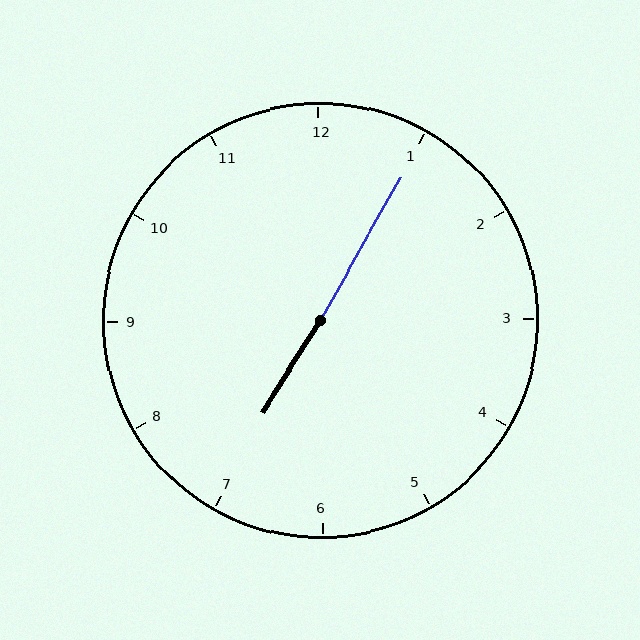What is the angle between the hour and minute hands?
Approximately 178 degrees.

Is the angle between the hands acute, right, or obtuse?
It is obtuse.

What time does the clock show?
7:05.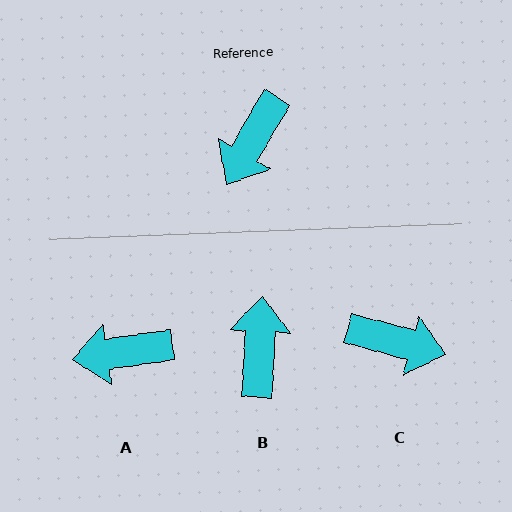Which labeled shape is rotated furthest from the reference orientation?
B, about 153 degrees away.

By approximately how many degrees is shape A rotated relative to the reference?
Approximately 52 degrees clockwise.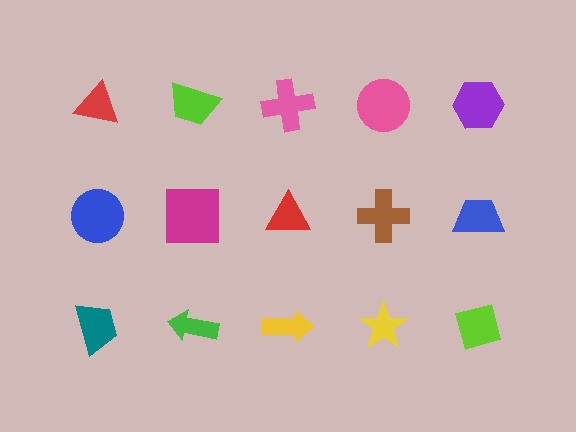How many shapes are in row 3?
5 shapes.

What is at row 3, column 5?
A lime square.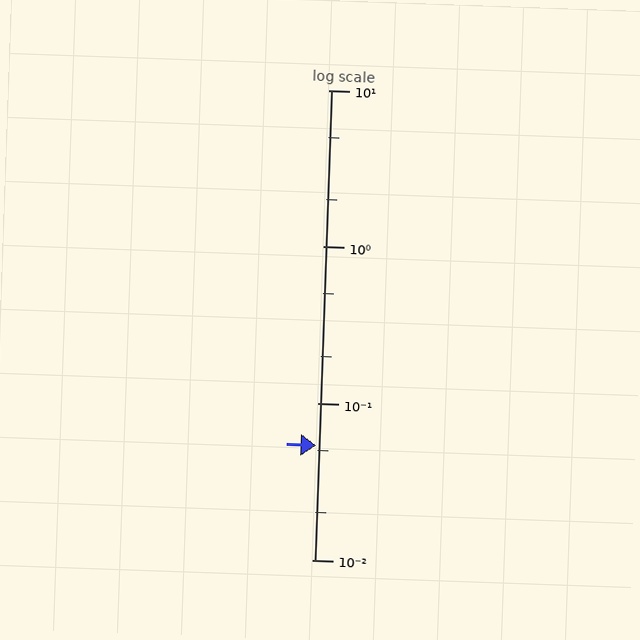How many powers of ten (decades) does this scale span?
The scale spans 3 decades, from 0.01 to 10.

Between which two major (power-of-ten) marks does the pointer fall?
The pointer is between 0.01 and 0.1.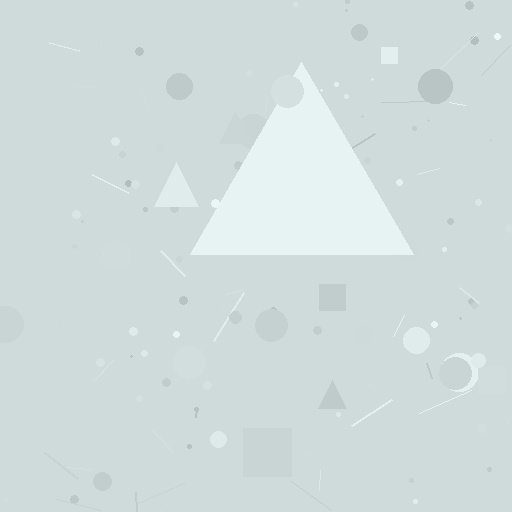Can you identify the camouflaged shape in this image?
The camouflaged shape is a triangle.